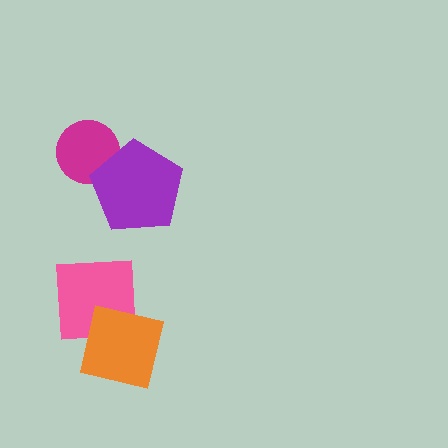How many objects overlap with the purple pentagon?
1 object overlaps with the purple pentagon.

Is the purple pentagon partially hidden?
No, no other shape covers it.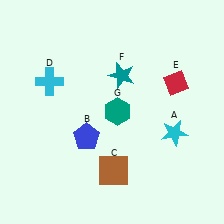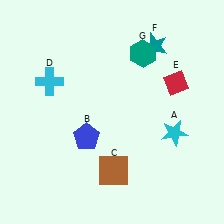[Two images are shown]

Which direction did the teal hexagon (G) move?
The teal hexagon (G) moved up.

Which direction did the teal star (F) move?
The teal star (F) moved right.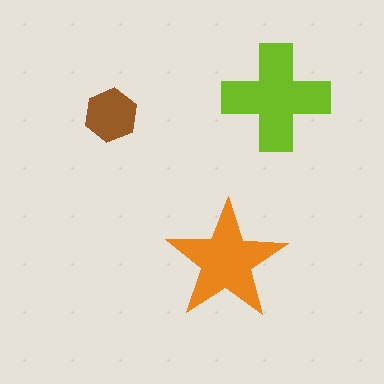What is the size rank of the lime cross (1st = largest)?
1st.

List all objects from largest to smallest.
The lime cross, the orange star, the brown hexagon.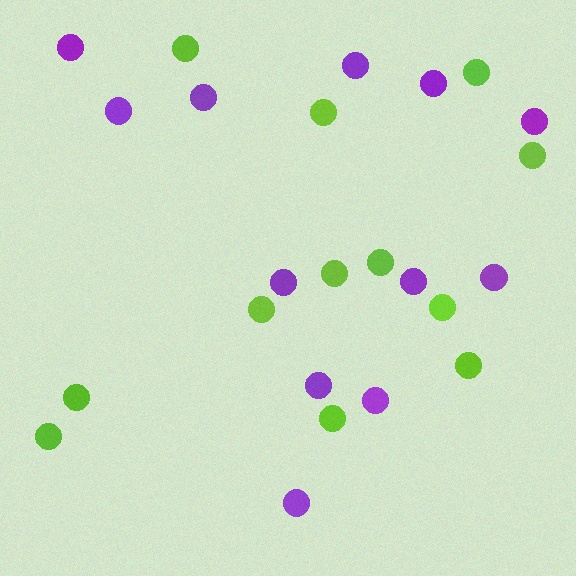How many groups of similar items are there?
There are 2 groups: one group of purple circles (12) and one group of lime circles (12).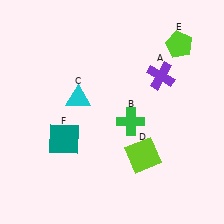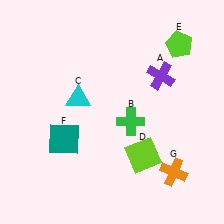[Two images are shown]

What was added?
An orange cross (G) was added in Image 2.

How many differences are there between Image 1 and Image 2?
There is 1 difference between the two images.